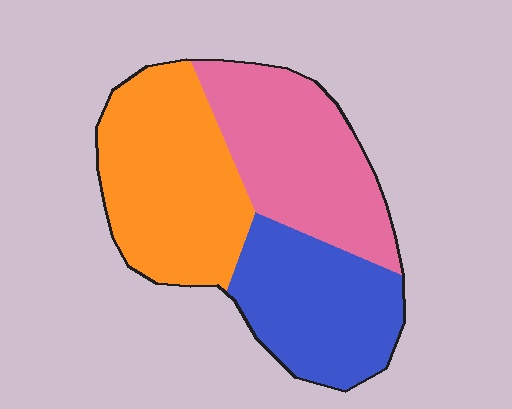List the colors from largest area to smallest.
From largest to smallest: orange, pink, blue.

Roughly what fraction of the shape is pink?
Pink takes up between a quarter and a half of the shape.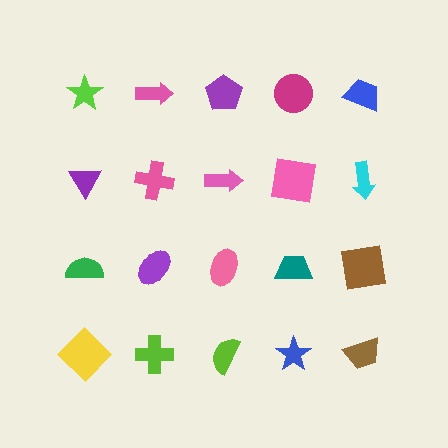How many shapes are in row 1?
5 shapes.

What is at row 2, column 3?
A pink arrow.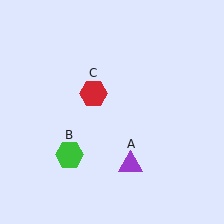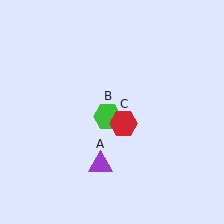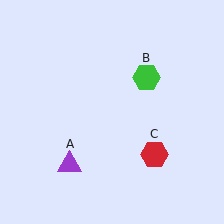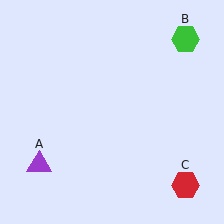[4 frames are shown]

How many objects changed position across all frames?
3 objects changed position: purple triangle (object A), green hexagon (object B), red hexagon (object C).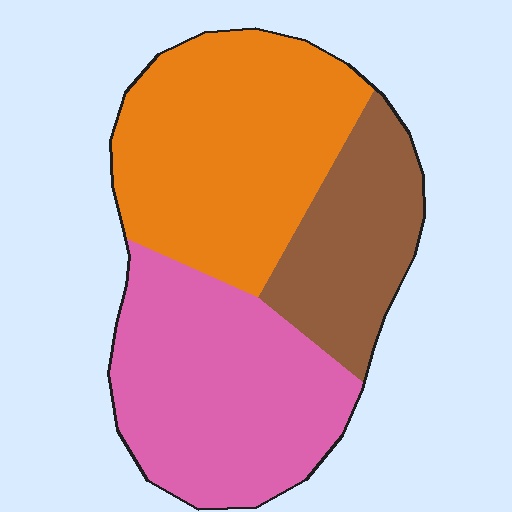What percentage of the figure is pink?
Pink takes up about three eighths (3/8) of the figure.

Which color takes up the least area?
Brown, at roughly 20%.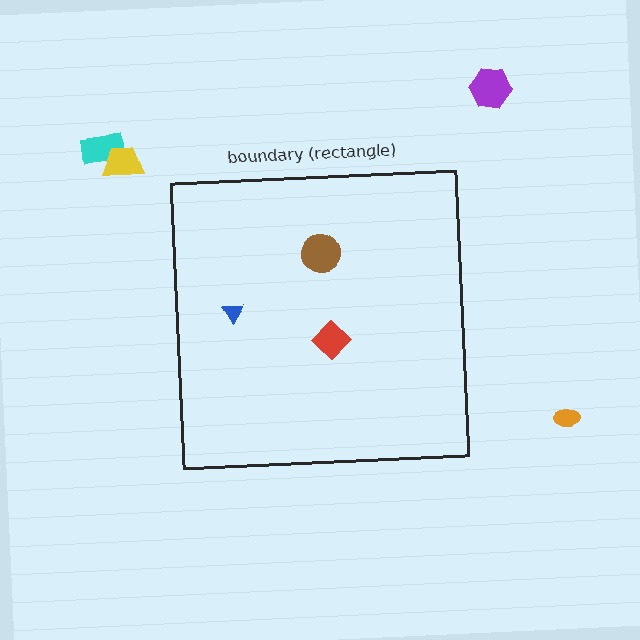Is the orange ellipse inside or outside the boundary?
Outside.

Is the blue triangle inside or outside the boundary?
Inside.